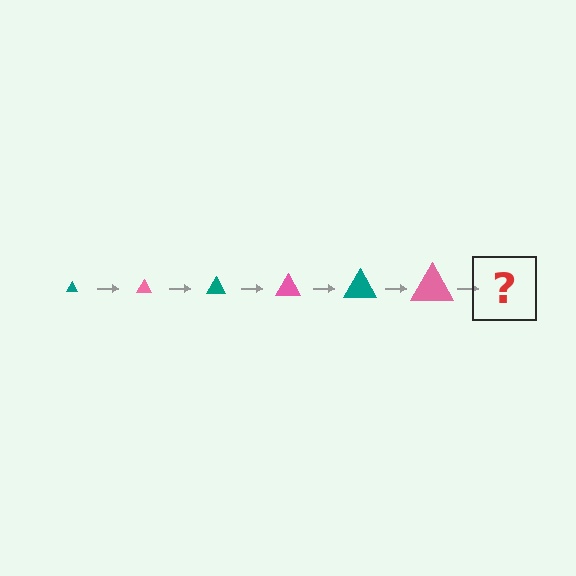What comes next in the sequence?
The next element should be a teal triangle, larger than the previous one.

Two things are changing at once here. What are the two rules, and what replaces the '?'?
The two rules are that the triangle grows larger each step and the color cycles through teal and pink. The '?' should be a teal triangle, larger than the previous one.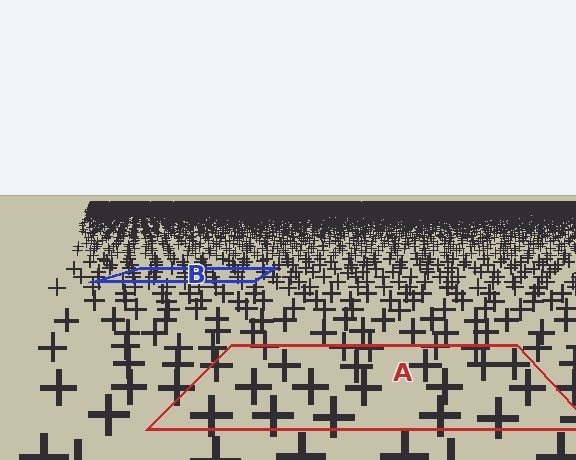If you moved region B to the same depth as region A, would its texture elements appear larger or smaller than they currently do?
They would appear larger. At a closer depth, the same texture elements are projected at a bigger on-screen size.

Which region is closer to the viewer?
Region A is closer. The texture elements there are larger and more spread out.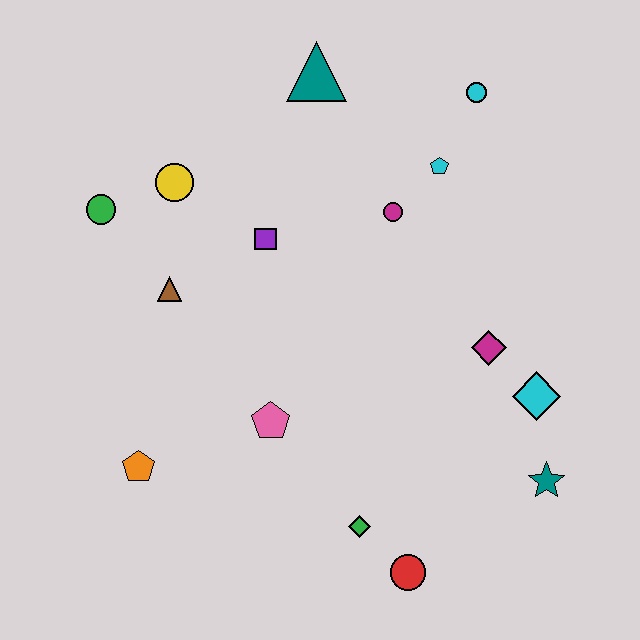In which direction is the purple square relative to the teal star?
The purple square is to the left of the teal star.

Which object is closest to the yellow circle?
The green circle is closest to the yellow circle.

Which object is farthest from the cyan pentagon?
The orange pentagon is farthest from the cyan pentagon.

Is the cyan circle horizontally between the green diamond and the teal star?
Yes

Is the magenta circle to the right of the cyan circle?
No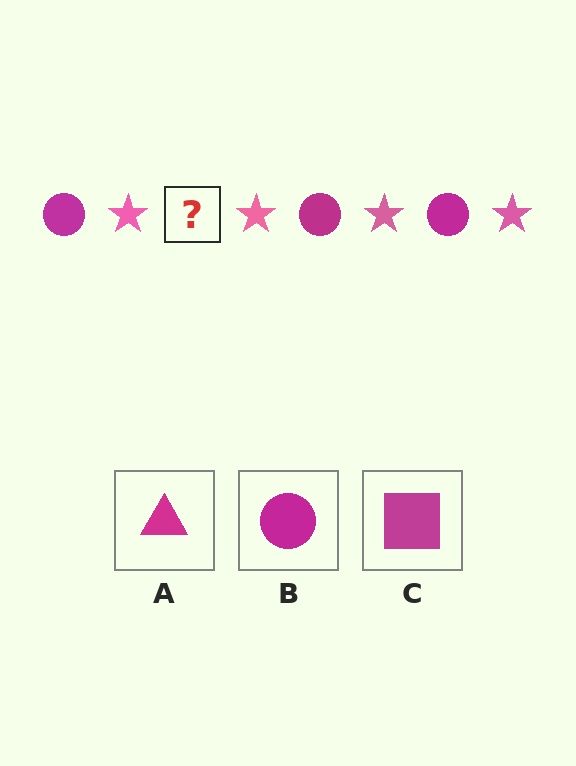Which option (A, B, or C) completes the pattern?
B.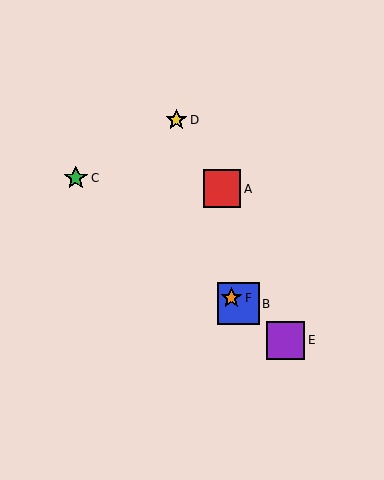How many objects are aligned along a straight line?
4 objects (B, C, E, F) are aligned along a straight line.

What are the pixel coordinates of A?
Object A is at (222, 189).